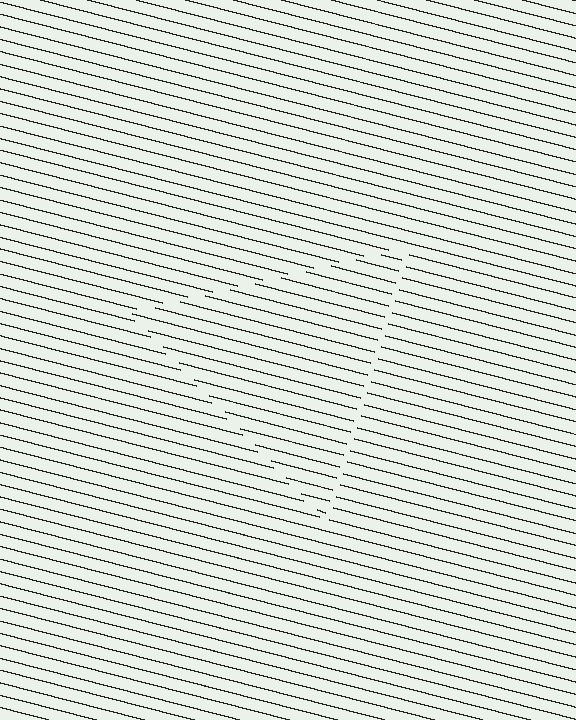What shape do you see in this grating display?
An illusory triangle. The interior of the shape contains the same grating, shifted by half a period — the contour is defined by the phase discontinuity where line-ends from the inner and outer gratings abut.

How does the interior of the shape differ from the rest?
The interior of the shape contains the same grating, shifted by half a period — the contour is defined by the phase discontinuity where line-ends from the inner and outer gratings abut.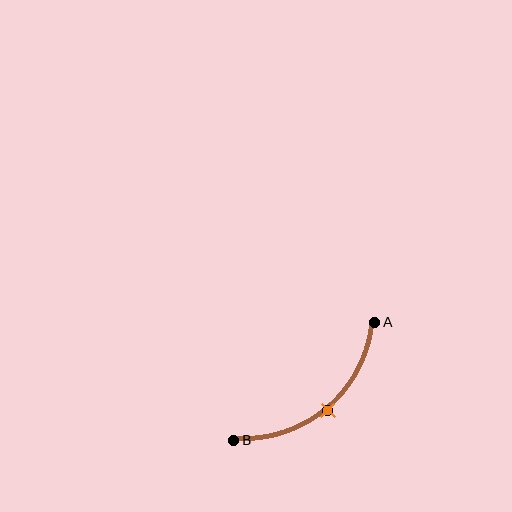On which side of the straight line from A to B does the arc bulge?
The arc bulges below and to the right of the straight line connecting A and B.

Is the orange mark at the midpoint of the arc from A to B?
Yes. The orange mark lies on the arc at equal arc-length from both A and B — it is the arc midpoint.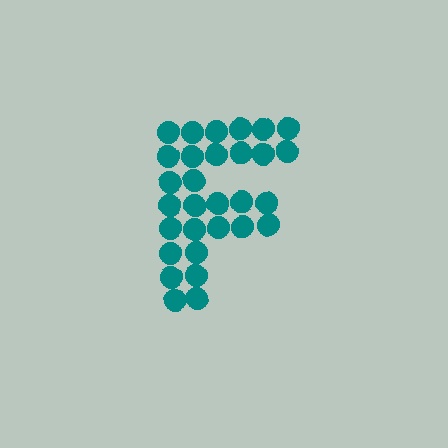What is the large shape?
The large shape is the letter F.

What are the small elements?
The small elements are circles.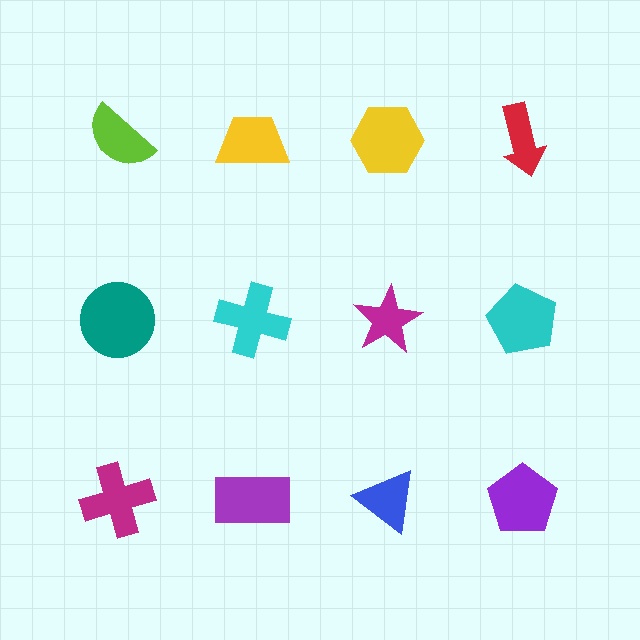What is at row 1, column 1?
A lime semicircle.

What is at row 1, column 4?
A red arrow.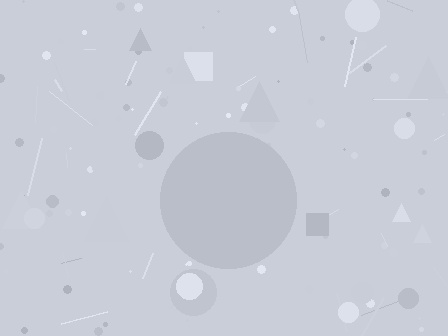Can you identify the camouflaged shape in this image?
The camouflaged shape is a circle.